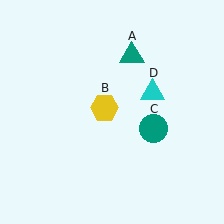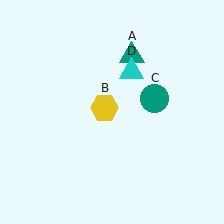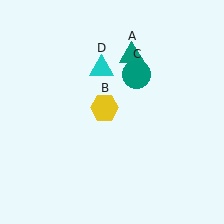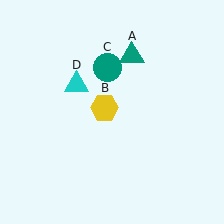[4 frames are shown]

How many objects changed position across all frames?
2 objects changed position: teal circle (object C), cyan triangle (object D).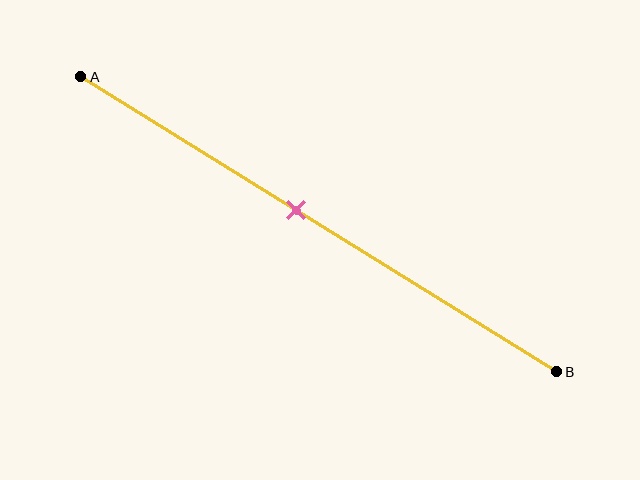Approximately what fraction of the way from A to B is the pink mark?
The pink mark is approximately 45% of the way from A to B.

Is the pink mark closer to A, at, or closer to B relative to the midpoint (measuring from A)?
The pink mark is closer to point A than the midpoint of segment AB.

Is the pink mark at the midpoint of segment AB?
No, the mark is at about 45% from A, not at the 50% midpoint.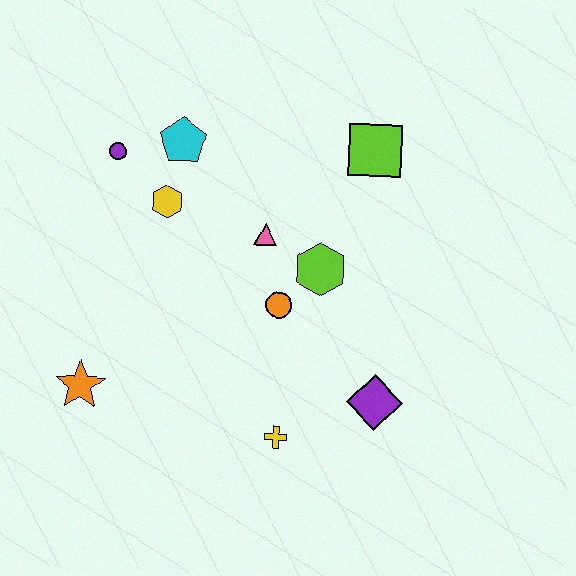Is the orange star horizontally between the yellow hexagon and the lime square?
No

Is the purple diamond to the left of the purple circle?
No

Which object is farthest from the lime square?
The orange star is farthest from the lime square.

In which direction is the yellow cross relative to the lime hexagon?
The yellow cross is below the lime hexagon.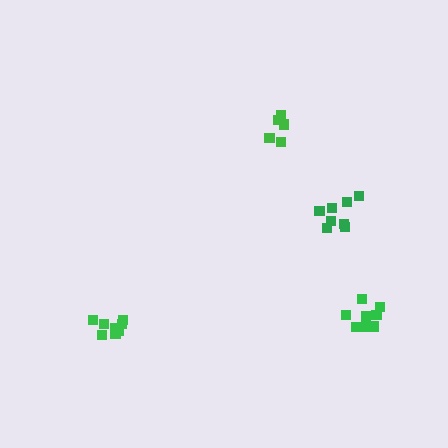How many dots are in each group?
Group 1: 8 dots, Group 2: 5 dots, Group 3: 8 dots, Group 4: 9 dots (30 total).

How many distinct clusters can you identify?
There are 4 distinct clusters.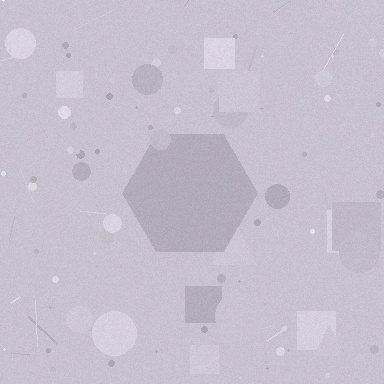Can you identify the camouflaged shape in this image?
The camouflaged shape is a hexagon.